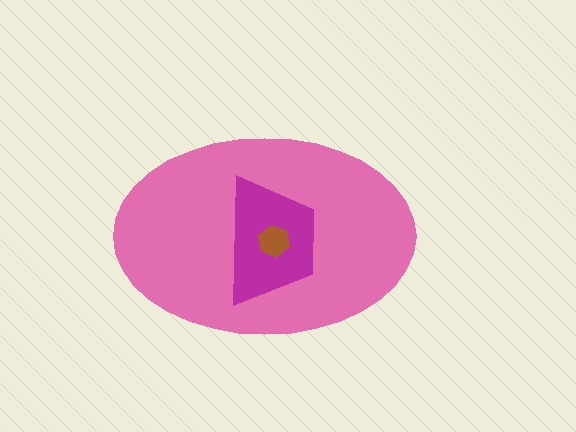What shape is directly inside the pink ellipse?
The magenta trapezoid.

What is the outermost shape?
The pink ellipse.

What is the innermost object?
The brown hexagon.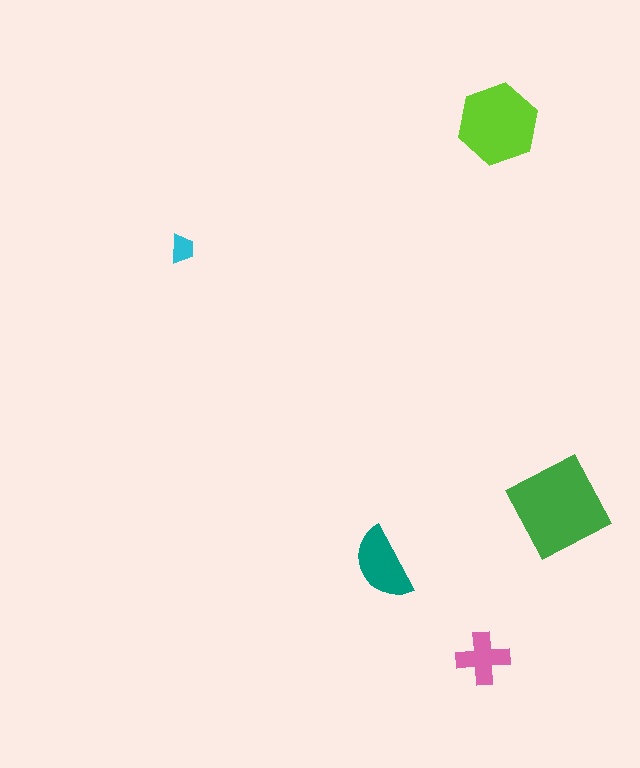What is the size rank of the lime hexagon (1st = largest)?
2nd.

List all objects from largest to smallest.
The green square, the lime hexagon, the teal semicircle, the pink cross, the cyan trapezoid.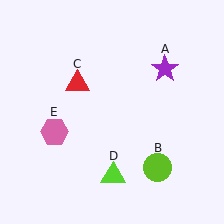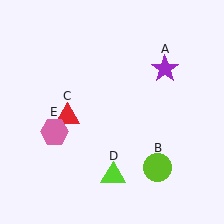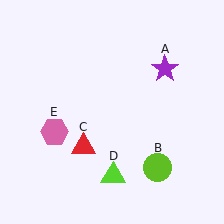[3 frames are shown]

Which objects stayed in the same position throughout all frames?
Purple star (object A) and lime circle (object B) and lime triangle (object D) and pink hexagon (object E) remained stationary.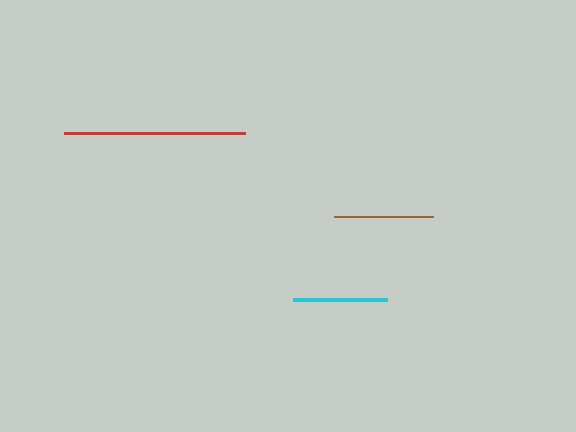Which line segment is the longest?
The red line is the longest at approximately 181 pixels.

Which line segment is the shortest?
The cyan line is the shortest at approximately 94 pixels.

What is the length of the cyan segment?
The cyan segment is approximately 94 pixels long.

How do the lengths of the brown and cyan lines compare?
The brown and cyan lines are approximately the same length.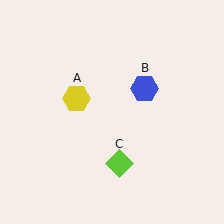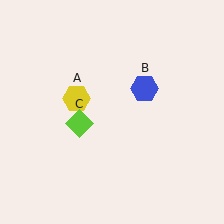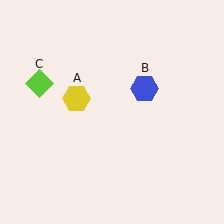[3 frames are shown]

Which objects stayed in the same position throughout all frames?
Yellow hexagon (object A) and blue hexagon (object B) remained stationary.